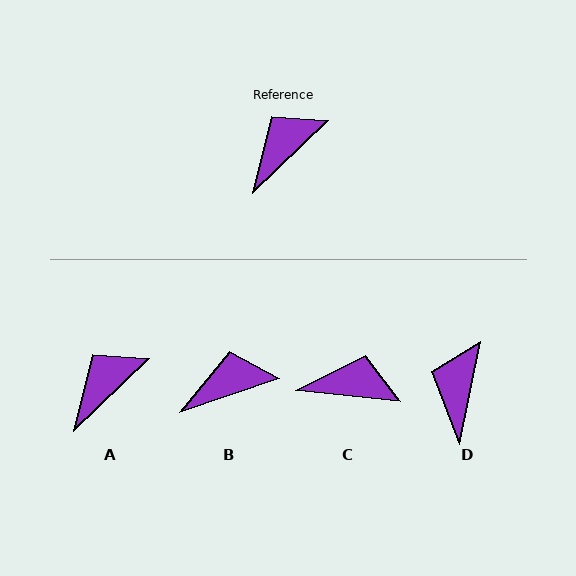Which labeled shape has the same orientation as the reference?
A.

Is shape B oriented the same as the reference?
No, it is off by about 26 degrees.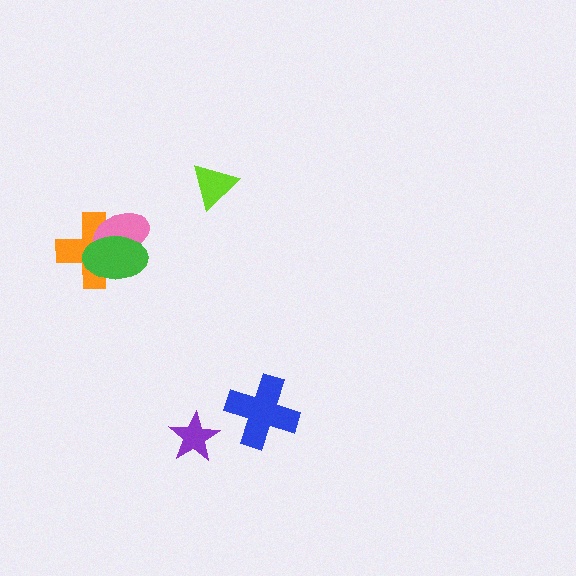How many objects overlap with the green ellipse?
2 objects overlap with the green ellipse.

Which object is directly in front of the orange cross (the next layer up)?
The pink ellipse is directly in front of the orange cross.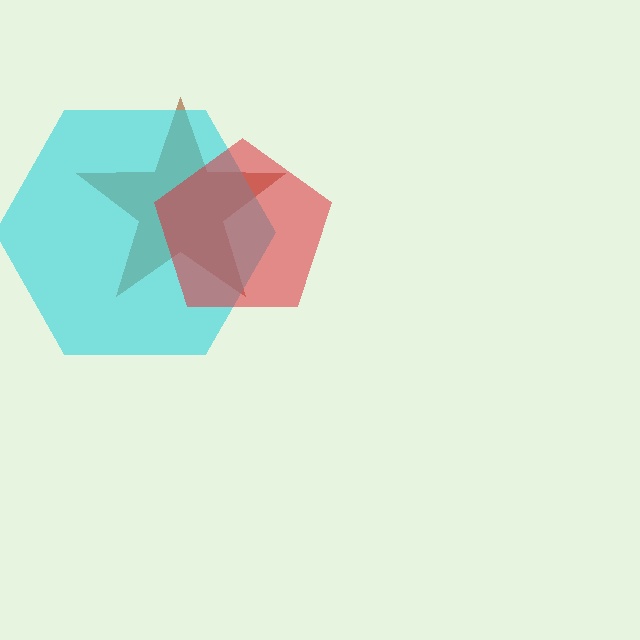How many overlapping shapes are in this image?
There are 3 overlapping shapes in the image.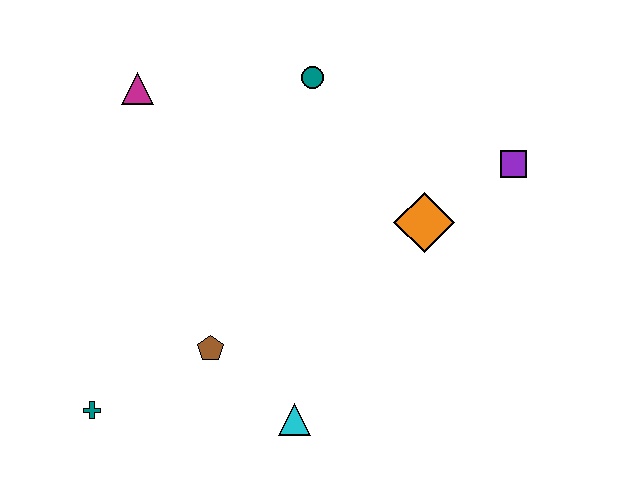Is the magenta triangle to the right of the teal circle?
No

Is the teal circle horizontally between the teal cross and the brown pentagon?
No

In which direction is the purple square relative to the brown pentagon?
The purple square is to the right of the brown pentagon.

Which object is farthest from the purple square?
The teal cross is farthest from the purple square.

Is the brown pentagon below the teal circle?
Yes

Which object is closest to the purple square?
The orange diamond is closest to the purple square.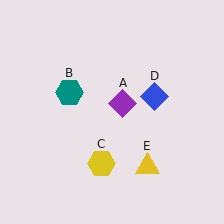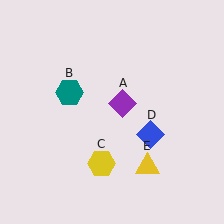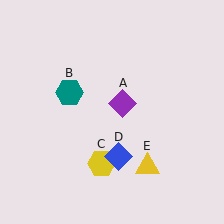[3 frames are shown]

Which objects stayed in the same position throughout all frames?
Purple diamond (object A) and teal hexagon (object B) and yellow hexagon (object C) and yellow triangle (object E) remained stationary.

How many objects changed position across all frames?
1 object changed position: blue diamond (object D).